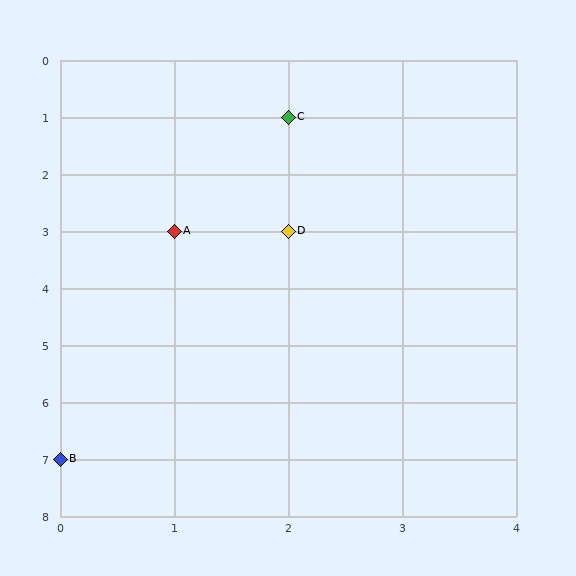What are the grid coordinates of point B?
Point B is at grid coordinates (0, 7).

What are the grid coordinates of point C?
Point C is at grid coordinates (2, 1).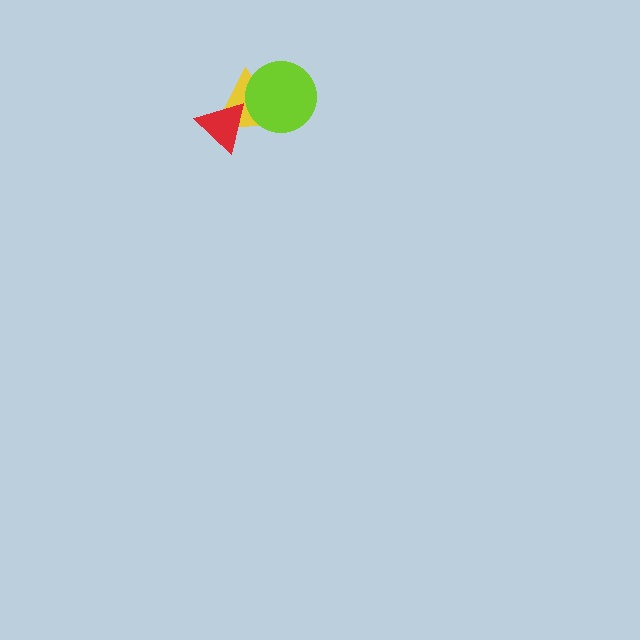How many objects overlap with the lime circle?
1 object overlaps with the lime circle.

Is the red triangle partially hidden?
No, no other shape covers it.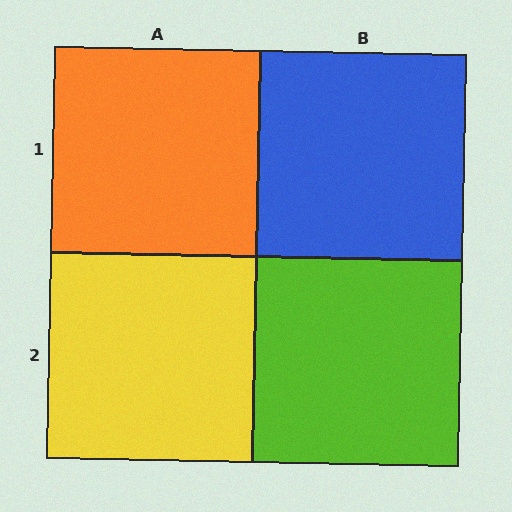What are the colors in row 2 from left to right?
Yellow, lime.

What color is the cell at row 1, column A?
Orange.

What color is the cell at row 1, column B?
Blue.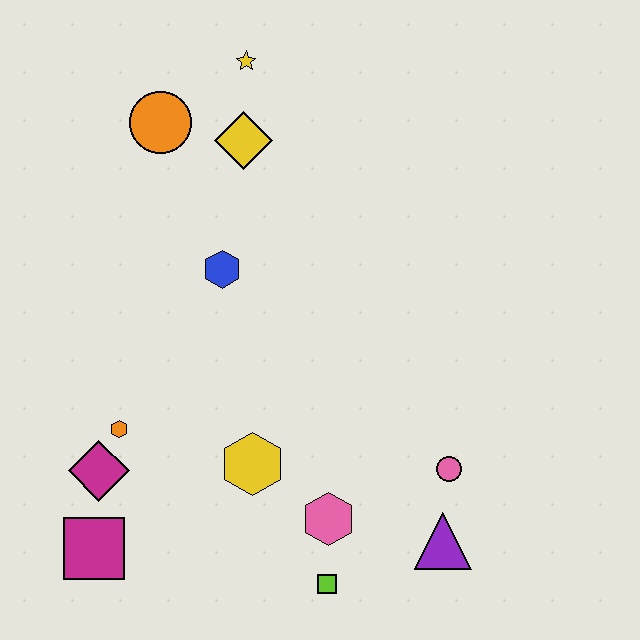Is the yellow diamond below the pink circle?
No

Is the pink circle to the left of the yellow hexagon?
No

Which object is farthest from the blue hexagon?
The purple triangle is farthest from the blue hexagon.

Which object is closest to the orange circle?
The yellow diamond is closest to the orange circle.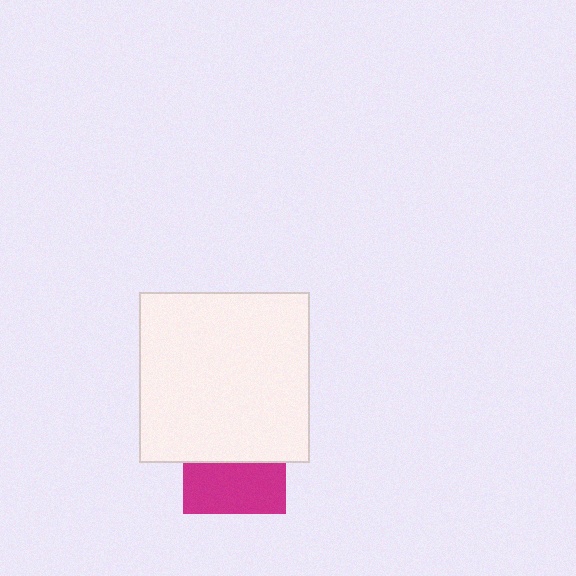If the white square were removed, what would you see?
You would see the complete magenta square.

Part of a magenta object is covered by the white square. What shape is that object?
It is a square.